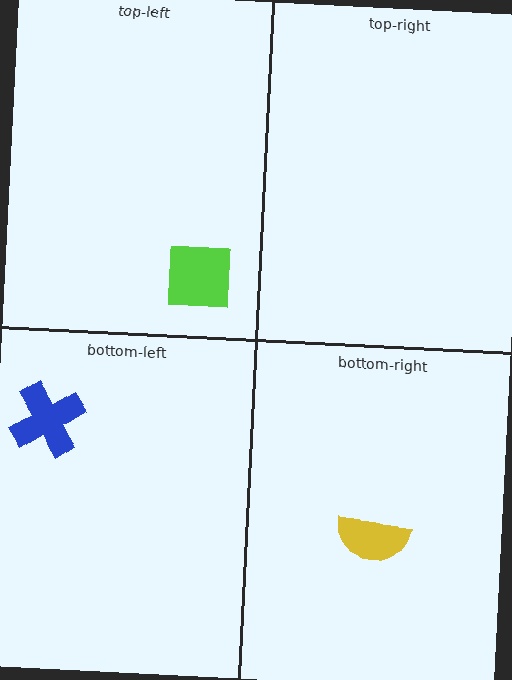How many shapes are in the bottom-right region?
1.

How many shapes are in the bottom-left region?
1.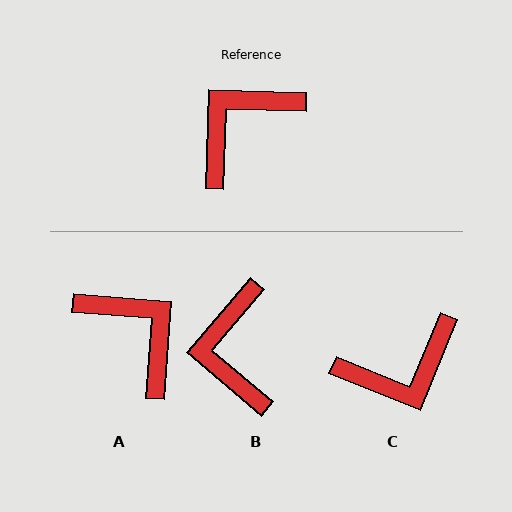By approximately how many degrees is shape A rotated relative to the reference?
Approximately 93 degrees clockwise.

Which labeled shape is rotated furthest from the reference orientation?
C, about 159 degrees away.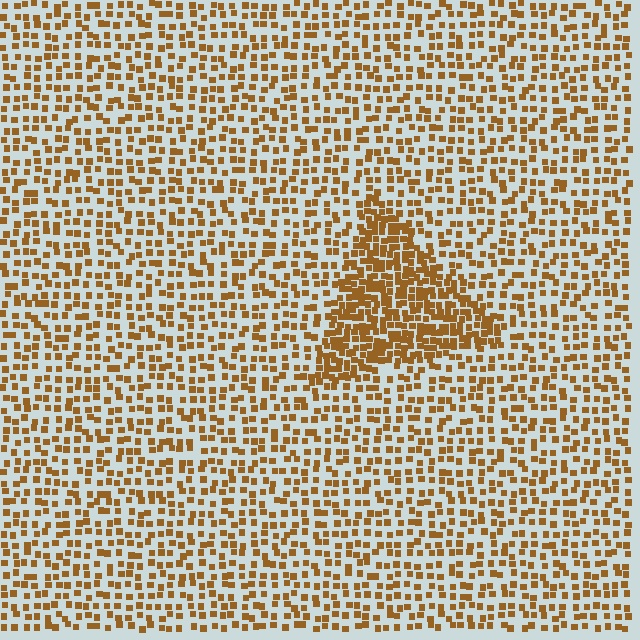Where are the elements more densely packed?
The elements are more densely packed inside the triangle boundary.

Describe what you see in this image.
The image contains small brown elements arranged at two different densities. A triangle-shaped region is visible where the elements are more densely packed than the surrounding area.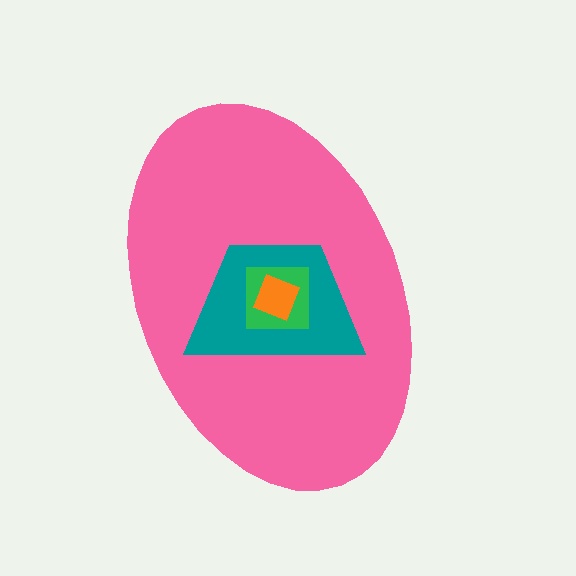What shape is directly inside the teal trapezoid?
The green square.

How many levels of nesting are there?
4.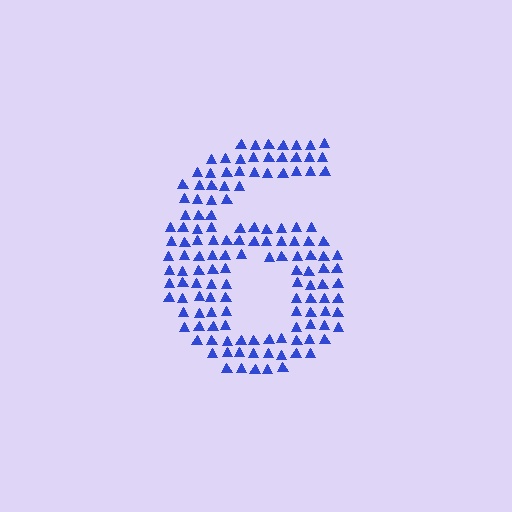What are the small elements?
The small elements are triangles.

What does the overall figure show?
The overall figure shows the digit 6.